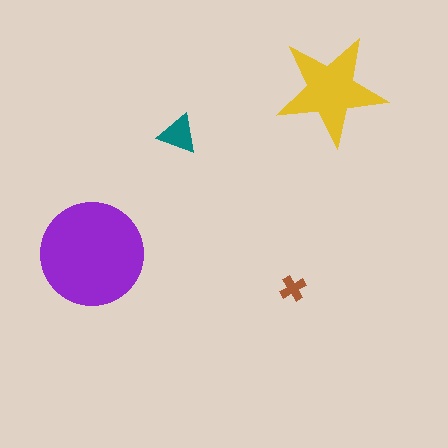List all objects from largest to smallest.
The purple circle, the yellow star, the teal triangle, the brown cross.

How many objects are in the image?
There are 4 objects in the image.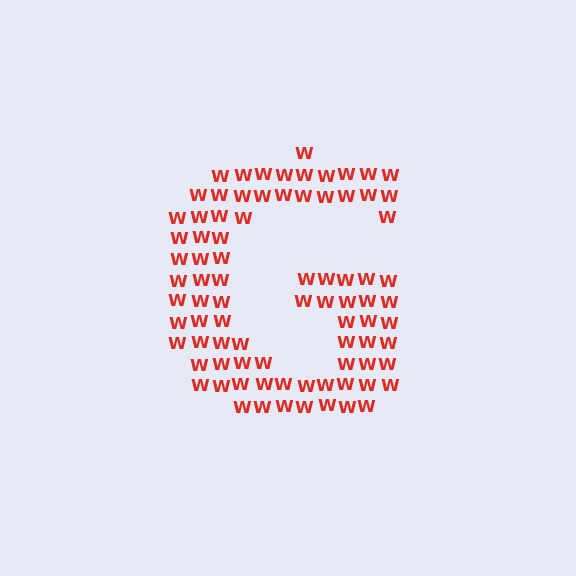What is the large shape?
The large shape is the letter G.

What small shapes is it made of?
It is made of small letter W's.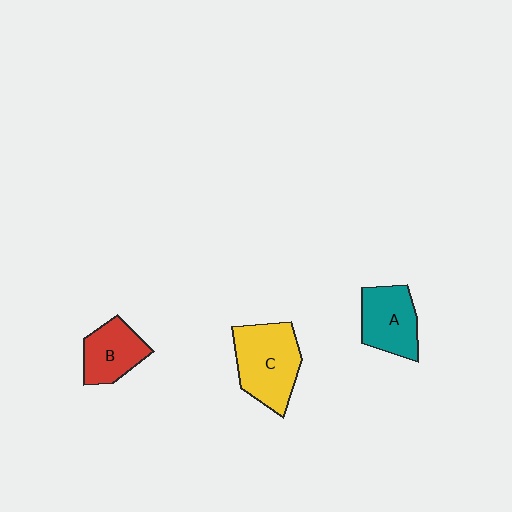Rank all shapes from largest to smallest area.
From largest to smallest: C (yellow), A (teal), B (red).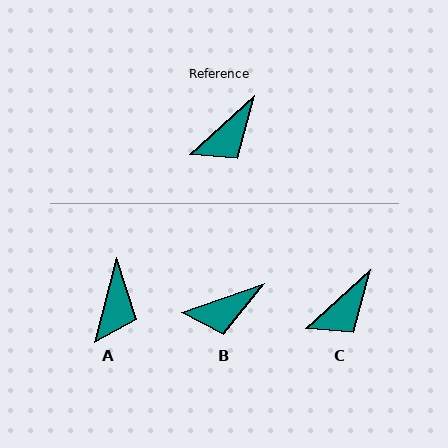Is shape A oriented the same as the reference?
No, it is off by about 33 degrees.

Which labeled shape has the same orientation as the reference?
C.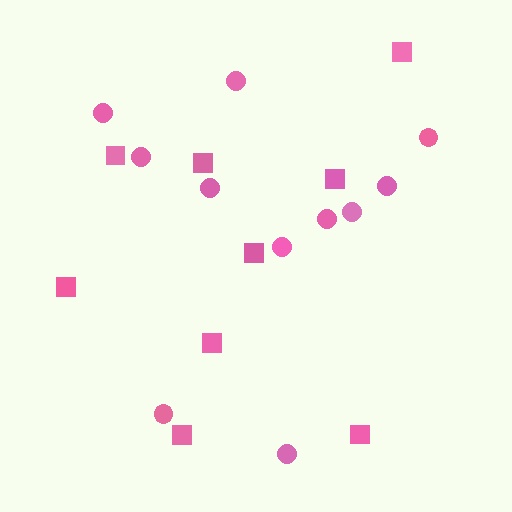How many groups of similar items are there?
There are 2 groups: one group of squares (9) and one group of circles (11).